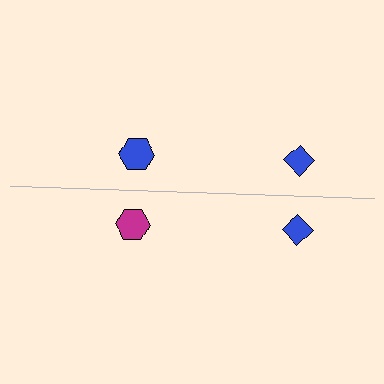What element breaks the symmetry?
The magenta hexagon on the bottom side breaks the symmetry — its mirror counterpart is blue.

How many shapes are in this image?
There are 4 shapes in this image.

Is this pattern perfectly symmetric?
No, the pattern is not perfectly symmetric. The magenta hexagon on the bottom side breaks the symmetry — its mirror counterpart is blue.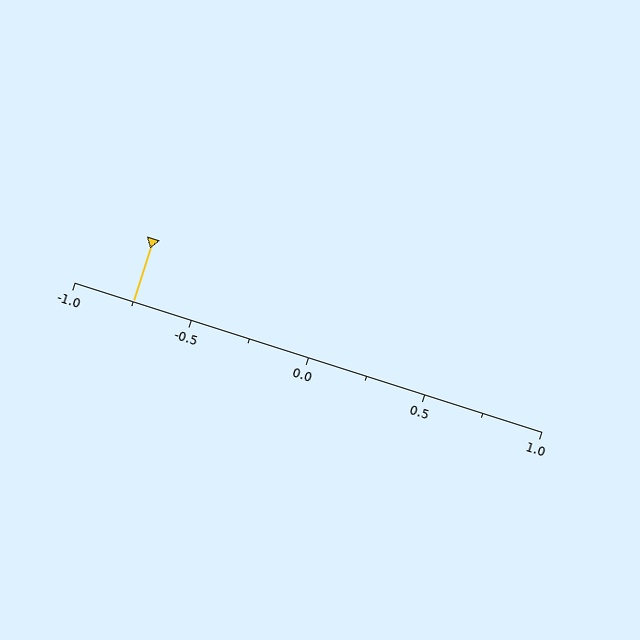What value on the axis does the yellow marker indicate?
The marker indicates approximately -0.75.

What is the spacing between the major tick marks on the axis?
The major ticks are spaced 0.5 apart.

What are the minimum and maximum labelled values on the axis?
The axis runs from -1.0 to 1.0.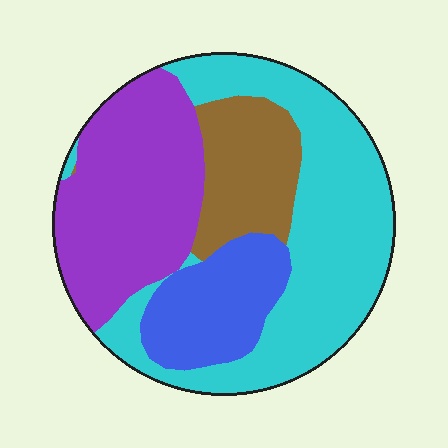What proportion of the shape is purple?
Purple takes up about one third (1/3) of the shape.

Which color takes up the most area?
Cyan, at roughly 40%.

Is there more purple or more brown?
Purple.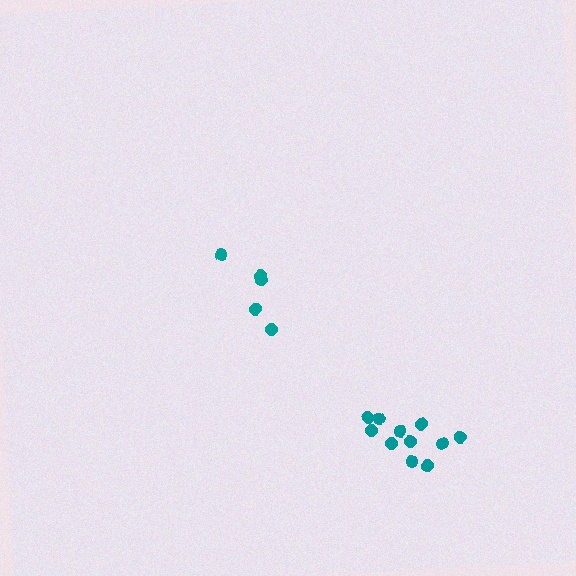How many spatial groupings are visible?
There are 2 spatial groupings.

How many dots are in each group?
Group 1: 5 dots, Group 2: 11 dots (16 total).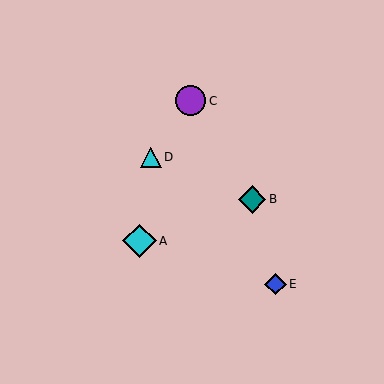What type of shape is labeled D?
Shape D is a cyan triangle.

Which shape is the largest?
The cyan diamond (labeled A) is the largest.